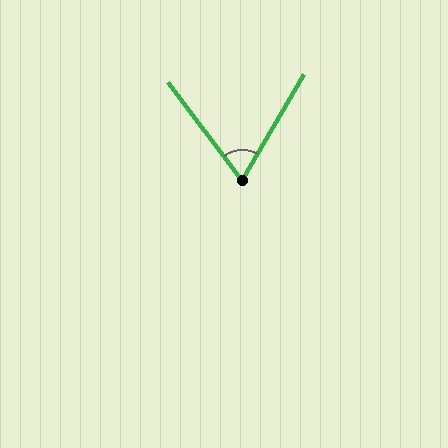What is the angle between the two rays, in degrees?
Approximately 67 degrees.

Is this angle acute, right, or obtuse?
It is acute.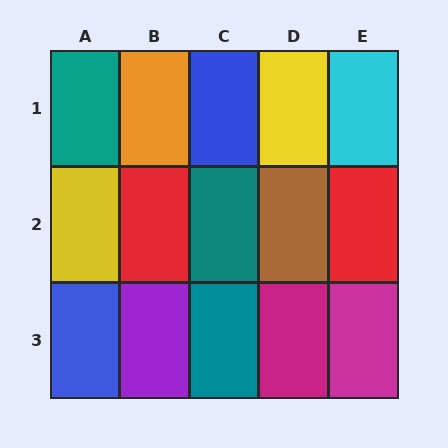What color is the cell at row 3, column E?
Magenta.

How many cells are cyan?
1 cell is cyan.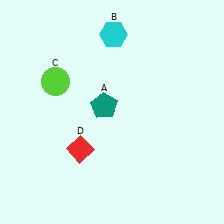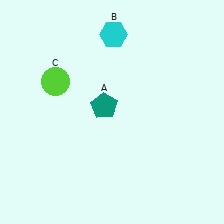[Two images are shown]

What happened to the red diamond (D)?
The red diamond (D) was removed in Image 2. It was in the bottom-left area of Image 1.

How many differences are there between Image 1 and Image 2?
There is 1 difference between the two images.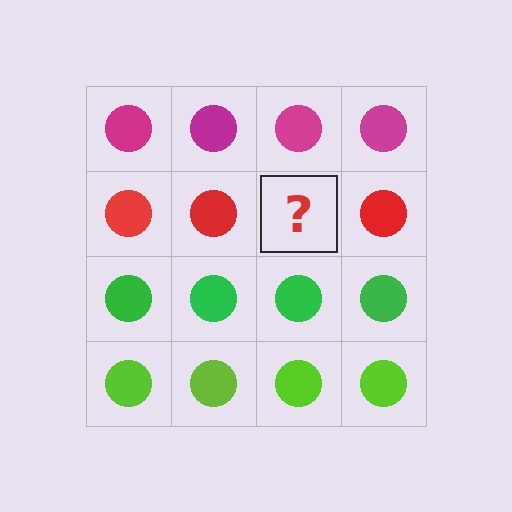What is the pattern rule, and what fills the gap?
The rule is that each row has a consistent color. The gap should be filled with a red circle.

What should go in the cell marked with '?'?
The missing cell should contain a red circle.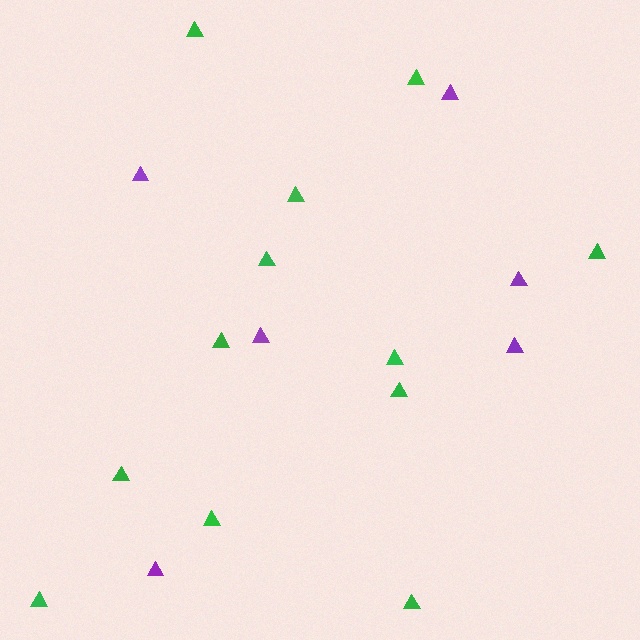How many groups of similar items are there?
There are 2 groups: one group of green triangles (12) and one group of purple triangles (6).